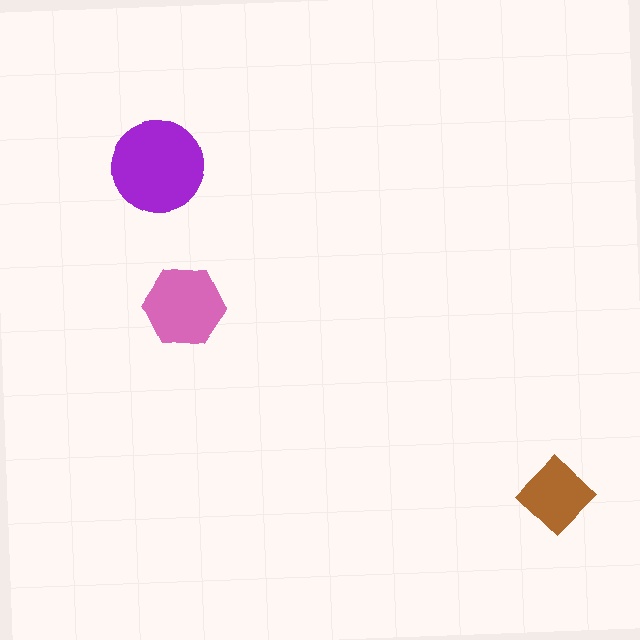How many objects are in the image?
There are 3 objects in the image.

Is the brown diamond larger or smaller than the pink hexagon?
Smaller.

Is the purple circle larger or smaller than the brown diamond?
Larger.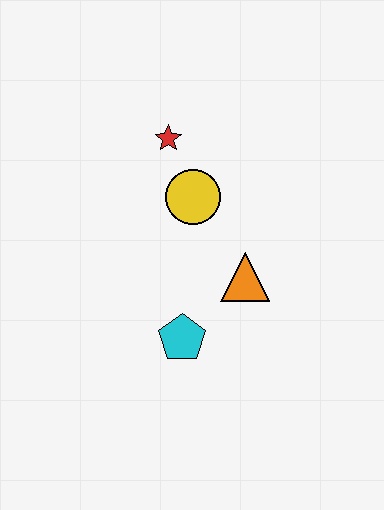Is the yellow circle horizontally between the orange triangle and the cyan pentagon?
Yes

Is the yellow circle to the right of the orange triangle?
No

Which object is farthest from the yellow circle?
The cyan pentagon is farthest from the yellow circle.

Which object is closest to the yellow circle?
The red star is closest to the yellow circle.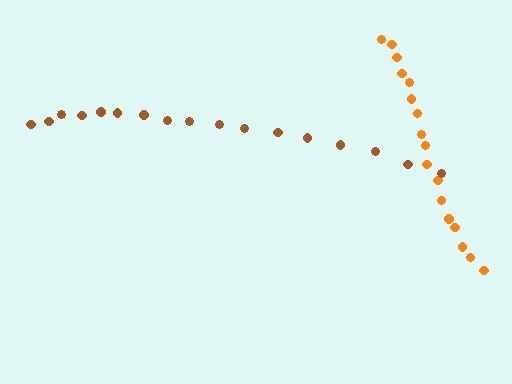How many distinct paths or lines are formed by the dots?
There are 2 distinct paths.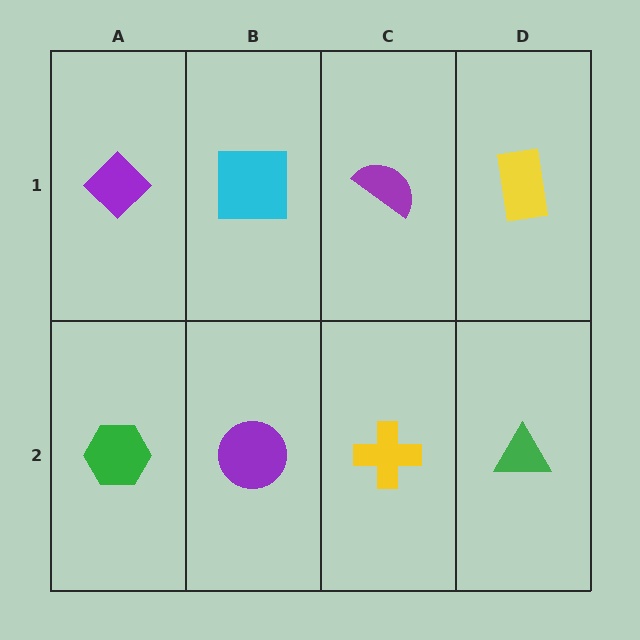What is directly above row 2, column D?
A yellow rectangle.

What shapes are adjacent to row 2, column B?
A cyan square (row 1, column B), a green hexagon (row 2, column A), a yellow cross (row 2, column C).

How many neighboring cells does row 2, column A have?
2.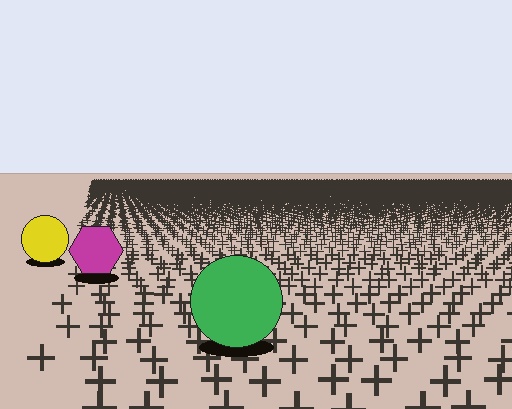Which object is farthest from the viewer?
The yellow circle is farthest from the viewer. It appears smaller and the ground texture around it is denser.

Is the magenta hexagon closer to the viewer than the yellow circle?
Yes. The magenta hexagon is closer — you can tell from the texture gradient: the ground texture is coarser near it.